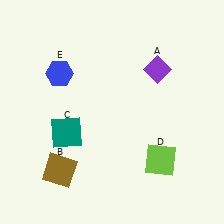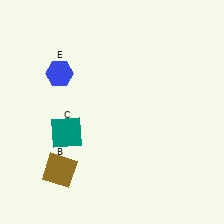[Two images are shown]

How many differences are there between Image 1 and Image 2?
There are 2 differences between the two images.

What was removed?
The lime square (D), the purple diamond (A) were removed in Image 2.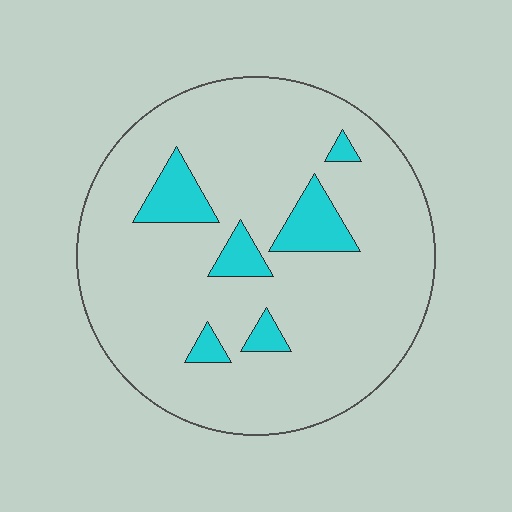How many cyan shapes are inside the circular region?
6.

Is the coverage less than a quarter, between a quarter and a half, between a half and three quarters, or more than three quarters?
Less than a quarter.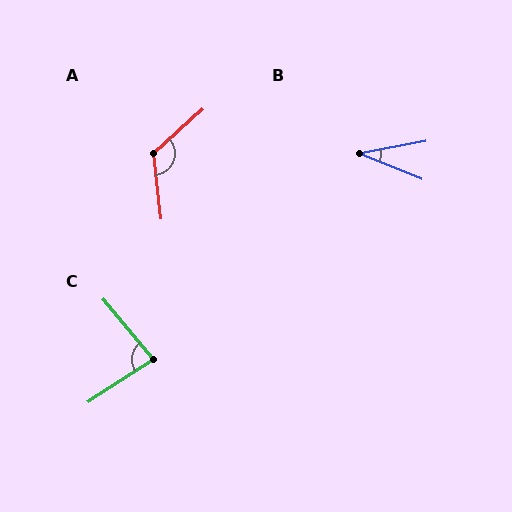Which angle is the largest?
A, at approximately 125 degrees.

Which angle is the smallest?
B, at approximately 33 degrees.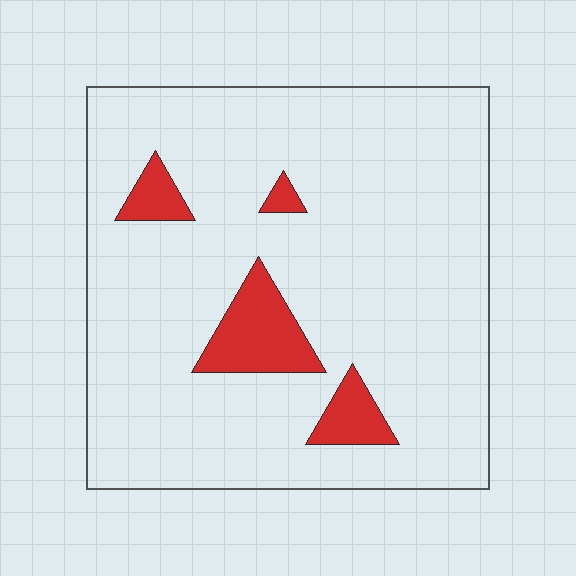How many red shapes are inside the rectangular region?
4.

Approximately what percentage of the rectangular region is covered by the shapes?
Approximately 10%.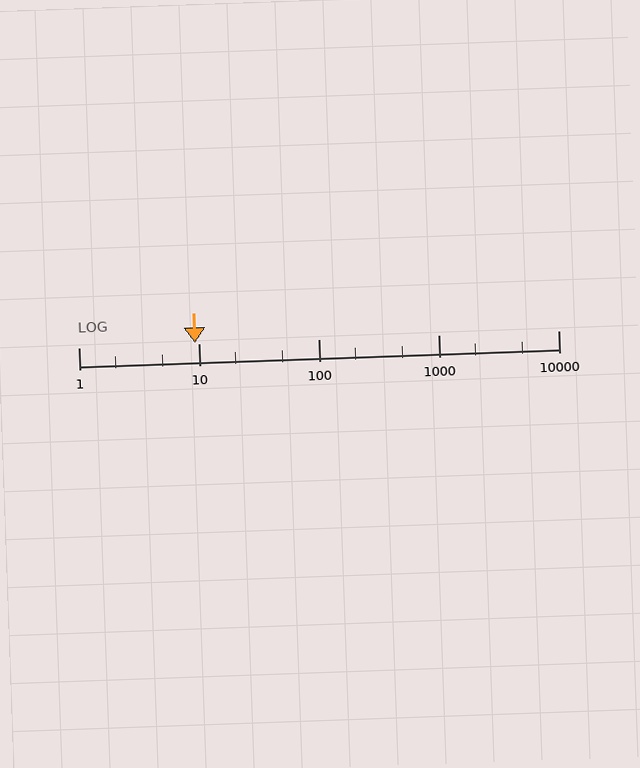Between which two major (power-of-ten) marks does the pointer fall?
The pointer is between 1 and 10.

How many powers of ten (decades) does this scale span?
The scale spans 4 decades, from 1 to 10000.